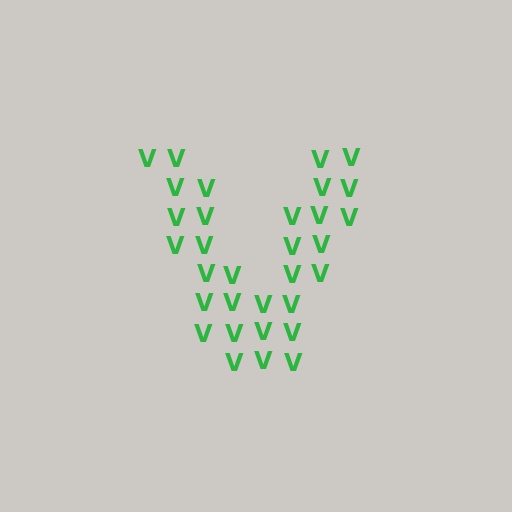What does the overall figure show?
The overall figure shows the letter V.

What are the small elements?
The small elements are letter V's.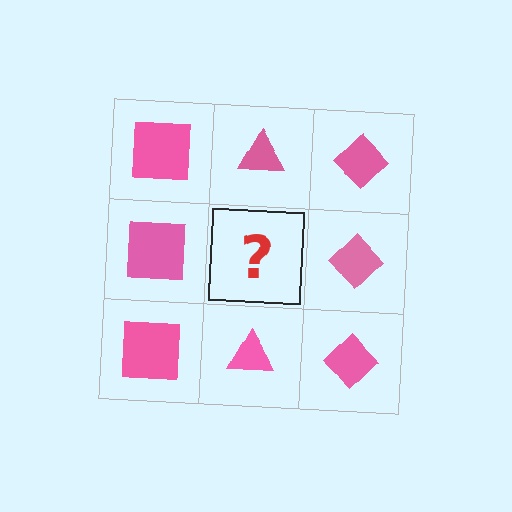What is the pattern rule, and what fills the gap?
The rule is that each column has a consistent shape. The gap should be filled with a pink triangle.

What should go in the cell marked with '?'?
The missing cell should contain a pink triangle.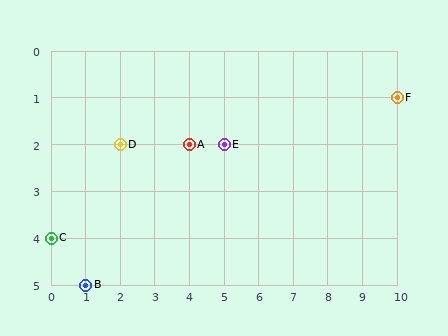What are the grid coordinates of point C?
Point C is at grid coordinates (0, 4).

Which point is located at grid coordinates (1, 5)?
Point B is at (1, 5).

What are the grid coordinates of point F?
Point F is at grid coordinates (10, 1).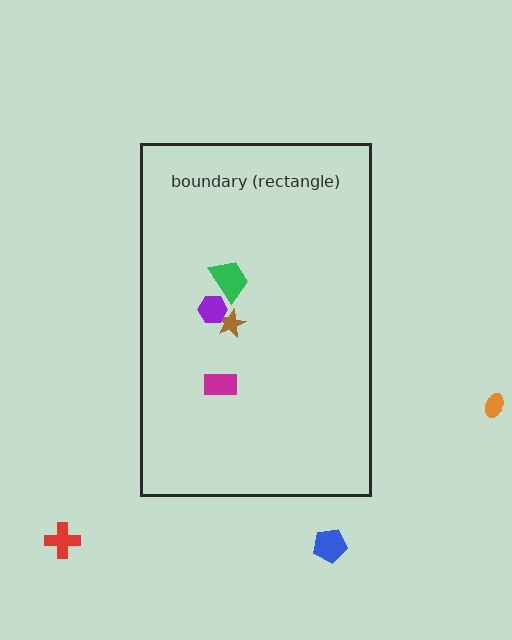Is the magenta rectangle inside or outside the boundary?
Inside.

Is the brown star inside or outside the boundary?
Inside.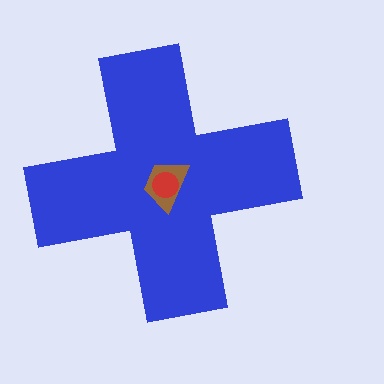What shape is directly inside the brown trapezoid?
The red circle.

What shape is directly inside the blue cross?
The brown trapezoid.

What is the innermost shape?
The red circle.